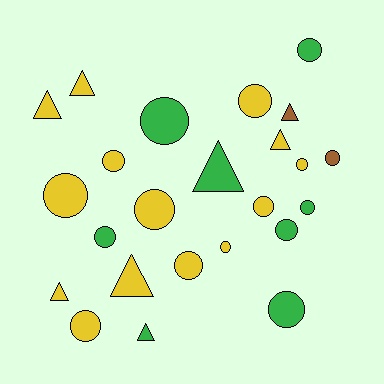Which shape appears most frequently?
Circle, with 16 objects.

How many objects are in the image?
There are 24 objects.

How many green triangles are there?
There are 2 green triangles.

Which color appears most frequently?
Yellow, with 14 objects.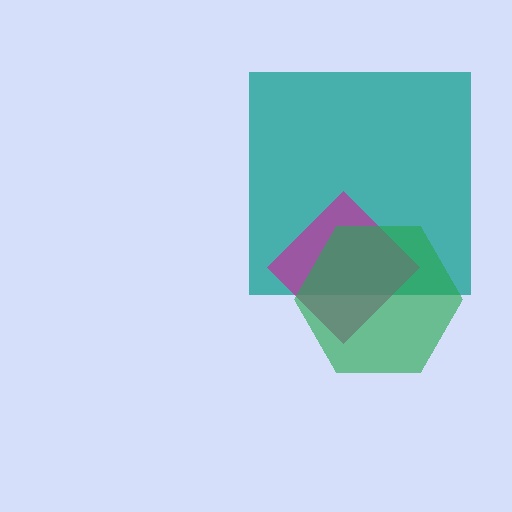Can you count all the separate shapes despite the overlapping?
Yes, there are 3 separate shapes.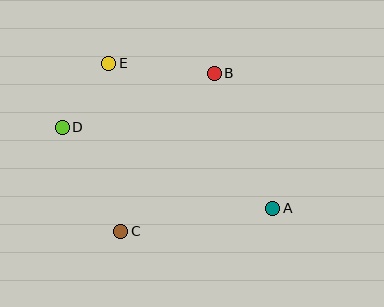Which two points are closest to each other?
Points D and E are closest to each other.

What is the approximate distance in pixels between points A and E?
The distance between A and E is approximately 219 pixels.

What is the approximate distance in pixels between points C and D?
The distance between C and D is approximately 119 pixels.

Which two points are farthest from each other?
Points A and D are farthest from each other.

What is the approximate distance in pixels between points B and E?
The distance between B and E is approximately 106 pixels.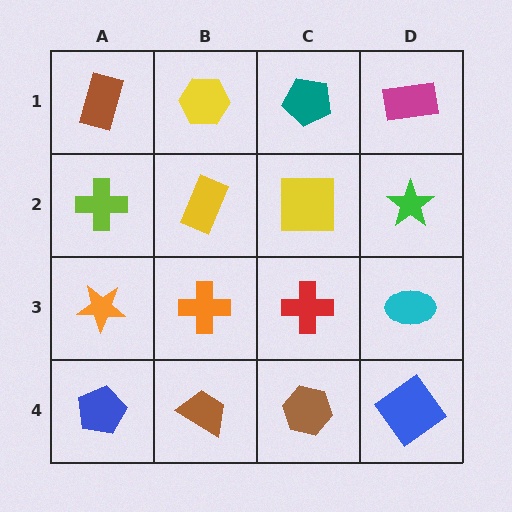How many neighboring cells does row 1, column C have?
3.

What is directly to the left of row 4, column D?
A brown hexagon.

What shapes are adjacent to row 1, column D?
A green star (row 2, column D), a teal pentagon (row 1, column C).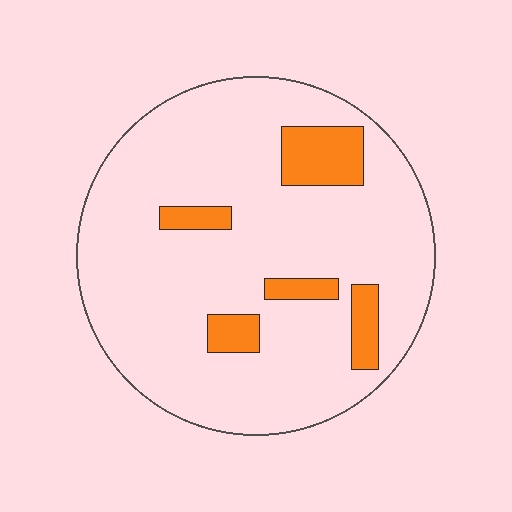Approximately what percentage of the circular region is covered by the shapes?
Approximately 15%.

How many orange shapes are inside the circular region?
5.